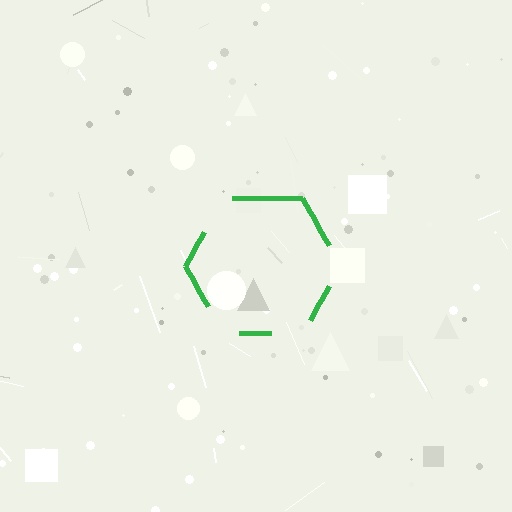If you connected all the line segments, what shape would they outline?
They would outline a hexagon.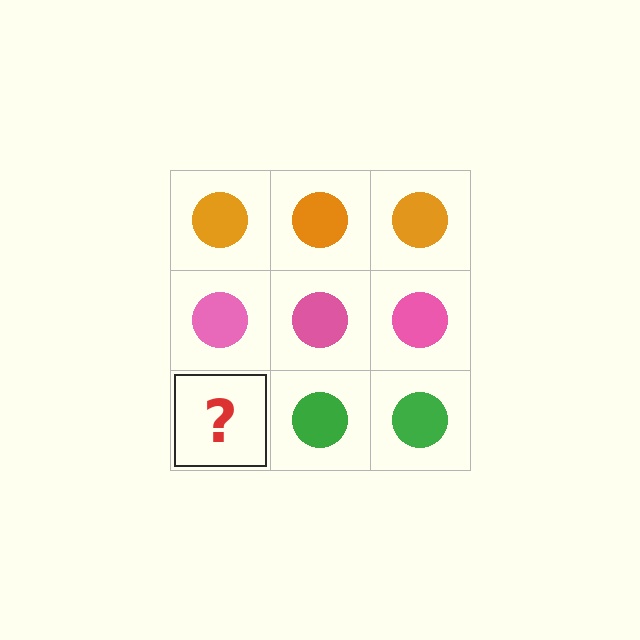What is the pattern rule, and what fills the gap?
The rule is that each row has a consistent color. The gap should be filled with a green circle.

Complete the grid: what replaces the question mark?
The question mark should be replaced with a green circle.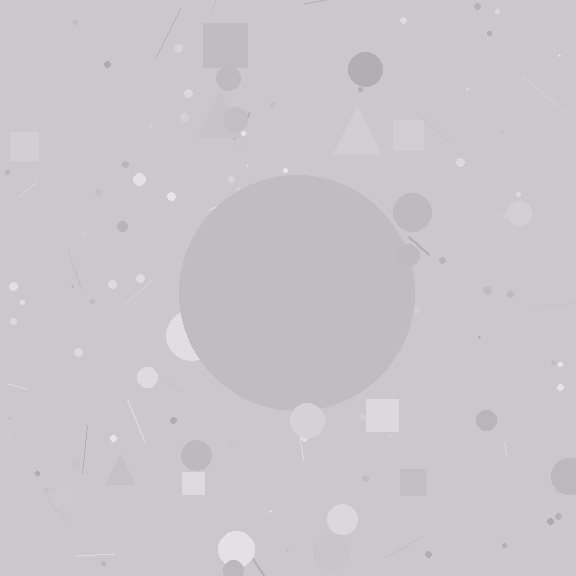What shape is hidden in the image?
A circle is hidden in the image.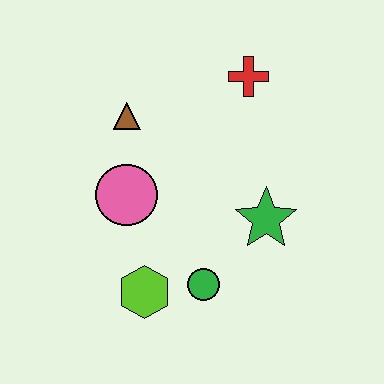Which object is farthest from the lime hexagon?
The red cross is farthest from the lime hexagon.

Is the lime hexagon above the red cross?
No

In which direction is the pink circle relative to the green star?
The pink circle is to the left of the green star.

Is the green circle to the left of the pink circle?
No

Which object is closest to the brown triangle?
The pink circle is closest to the brown triangle.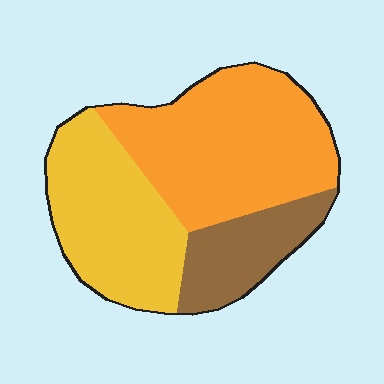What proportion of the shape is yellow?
Yellow covers about 35% of the shape.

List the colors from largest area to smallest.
From largest to smallest: orange, yellow, brown.